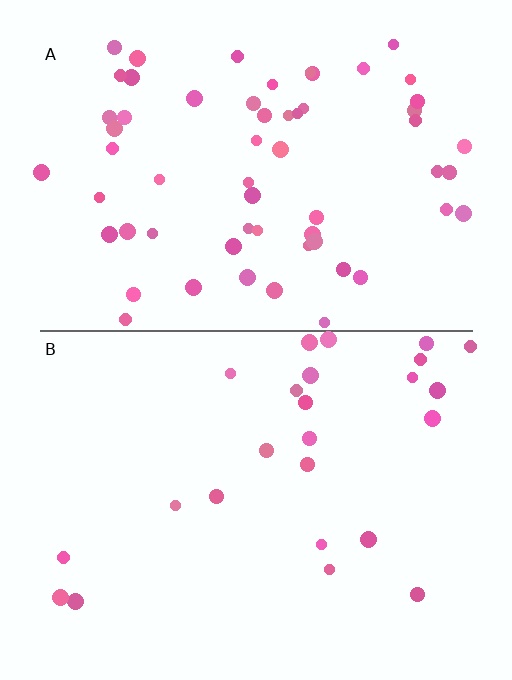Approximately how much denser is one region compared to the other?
Approximately 2.4× — region A over region B.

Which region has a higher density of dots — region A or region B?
A (the top).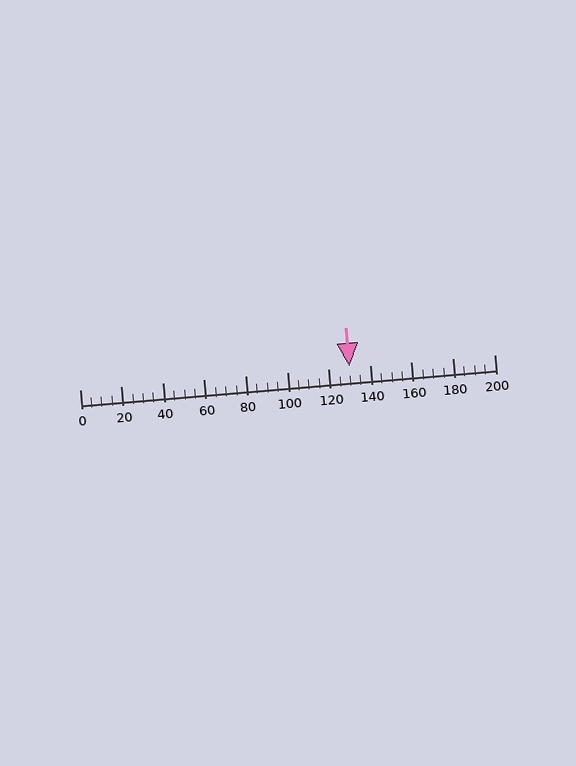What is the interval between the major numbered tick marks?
The major tick marks are spaced 20 units apart.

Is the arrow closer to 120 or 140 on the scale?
The arrow is closer to 140.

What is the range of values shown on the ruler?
The ruler shows values from 0 to 200.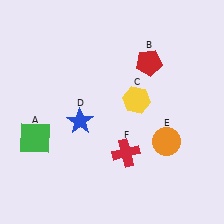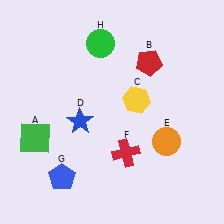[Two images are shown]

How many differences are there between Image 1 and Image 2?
There are 2 differences between the two images.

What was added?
A blue pentagon (G), a green circle (H) were added in Image 2.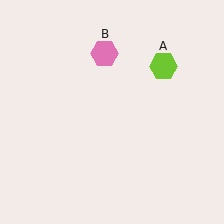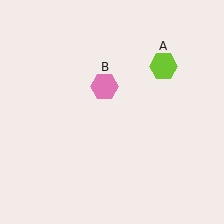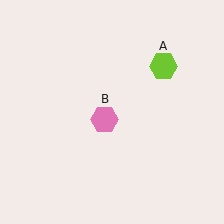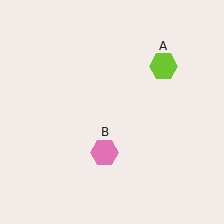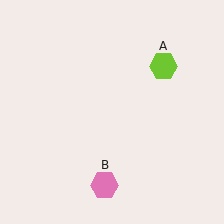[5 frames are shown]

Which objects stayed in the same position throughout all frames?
Lime hexagon (object A) remained stationary.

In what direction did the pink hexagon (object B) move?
The pink hexagon (object B) moved down.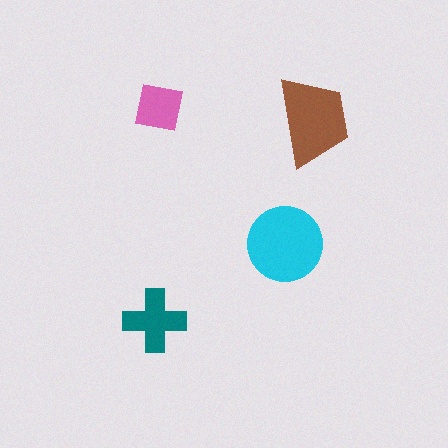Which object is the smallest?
The pink square.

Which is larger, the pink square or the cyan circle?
The cyan circle.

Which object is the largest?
The cyan circle.